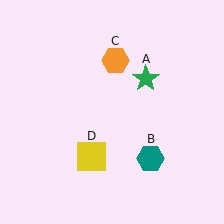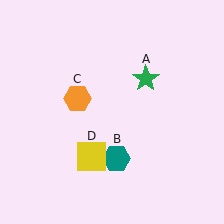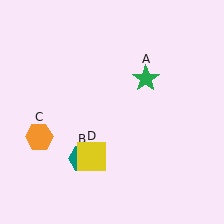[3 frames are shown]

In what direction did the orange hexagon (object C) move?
The orange hexagon (object C) moved down and to the left.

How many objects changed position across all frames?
2 objects changed position: teal hexagon (object B), orange hexagon (object C).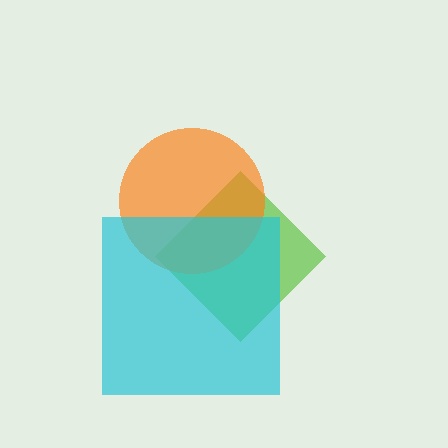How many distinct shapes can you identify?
There are 3 distinct shapes: a lime diamond, an orange circle, a cyan square.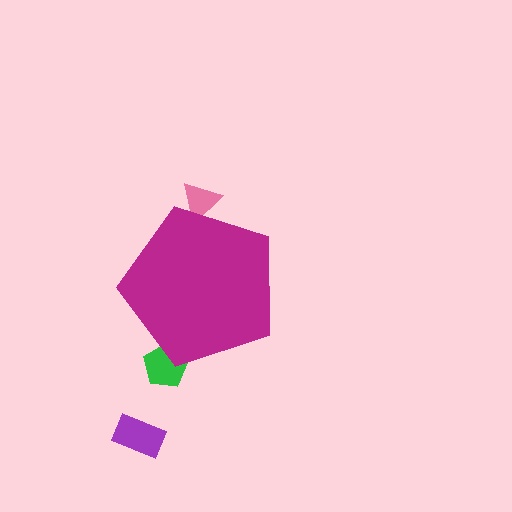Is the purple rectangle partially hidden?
No, the purple rectangle is fully visible.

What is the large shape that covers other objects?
A magenta pentagon.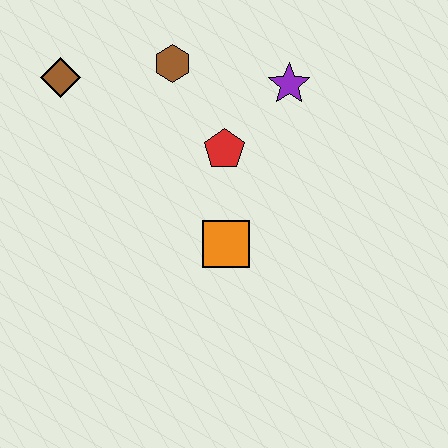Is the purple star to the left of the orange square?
No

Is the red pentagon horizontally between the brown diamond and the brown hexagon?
No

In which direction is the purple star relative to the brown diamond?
The purple star is to the right of the brown diamond.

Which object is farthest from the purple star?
The brown diamond is farthest from the purple star.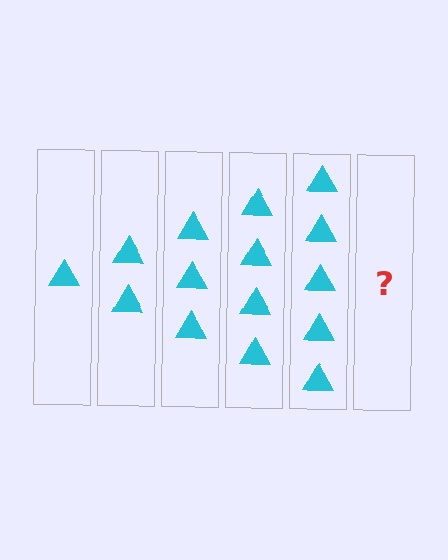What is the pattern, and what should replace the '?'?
The pattern is that each step adds one more triangle. The '?' should be 6 triangles.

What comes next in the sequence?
The next element should be 6 triangles.